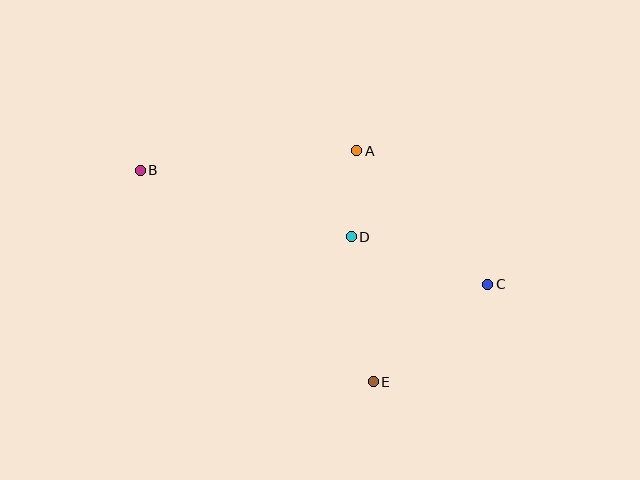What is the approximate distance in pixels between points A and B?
The distance between A and B is approximately 217 pixels.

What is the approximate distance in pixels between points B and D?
The distance between B and D is approximately 221 pixels.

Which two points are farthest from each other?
Points B and C are farthest from each other.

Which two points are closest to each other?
Points A and D are closest to each other.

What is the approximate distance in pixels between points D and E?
The distance between D and E is approximately 146 pixels.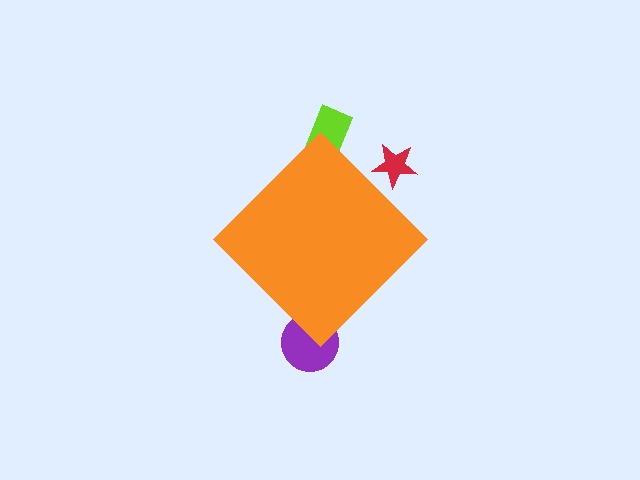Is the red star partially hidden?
Yes, the red star is partially hidden behind the orange diamond.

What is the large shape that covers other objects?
An orange diamond.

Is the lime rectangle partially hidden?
Yes, the lime rectangle is partially hidden behind the orange diamond.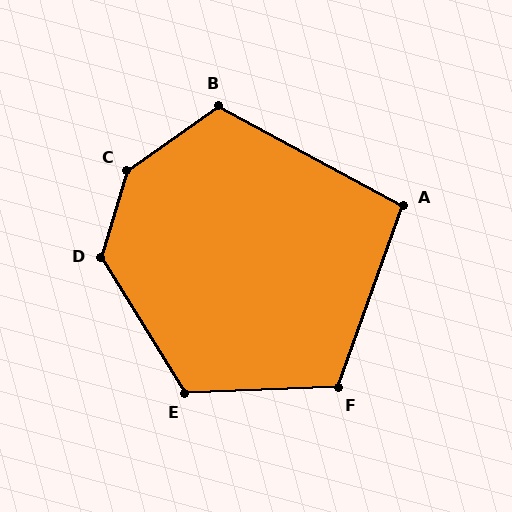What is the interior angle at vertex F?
Approximately 112 degrees (obtuse).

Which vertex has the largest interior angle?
C, at approximately 142 degrees.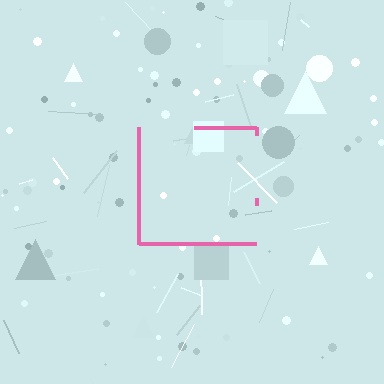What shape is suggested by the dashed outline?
The dashed outline suggests a square.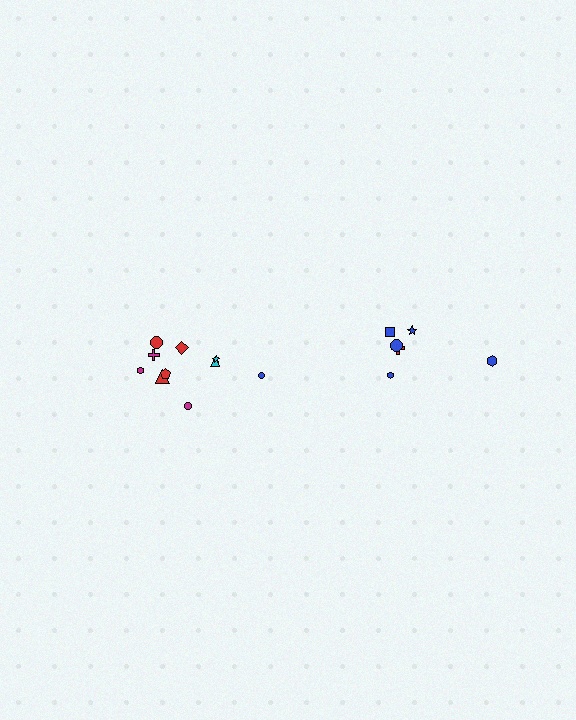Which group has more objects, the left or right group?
The left group.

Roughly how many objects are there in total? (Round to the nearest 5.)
Roughly 15 objects in total.